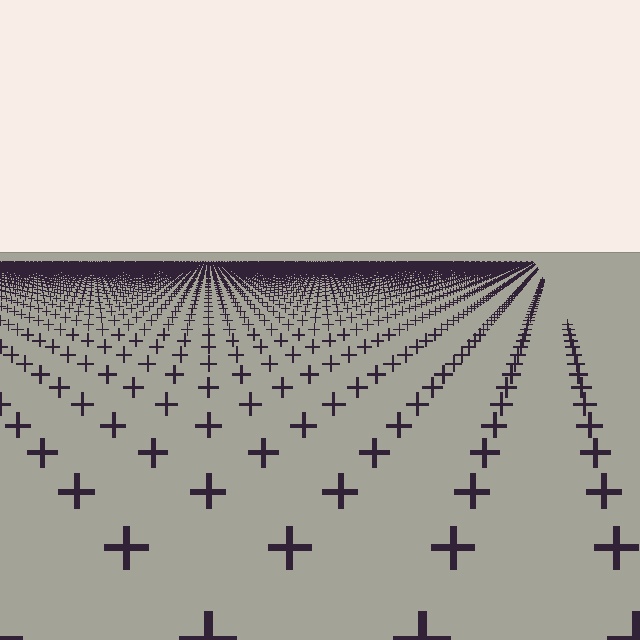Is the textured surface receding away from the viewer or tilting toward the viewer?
The surface is receding away from the viewer. Texture elements get smaller and denser toward the top.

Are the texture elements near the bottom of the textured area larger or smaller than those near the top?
Larger. Near the bottom, elements are closer to the viewer and appear at a bigger on-screen size.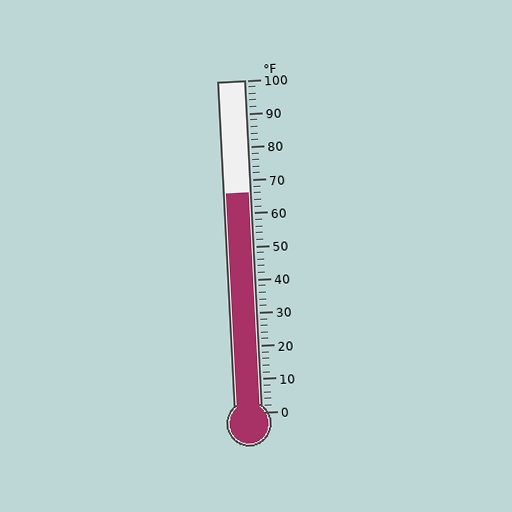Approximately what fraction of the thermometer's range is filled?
The thermometer is filled to approximately 65% of its range.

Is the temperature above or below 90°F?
The temperature is below 90°F.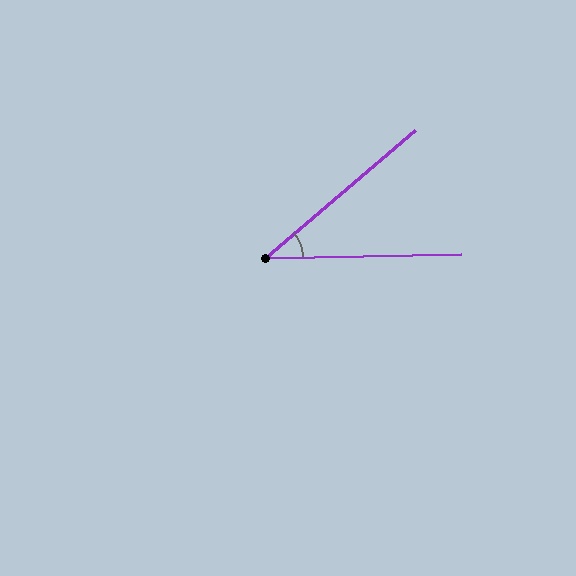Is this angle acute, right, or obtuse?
It is acute.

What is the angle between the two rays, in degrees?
Approximately 39 degrees.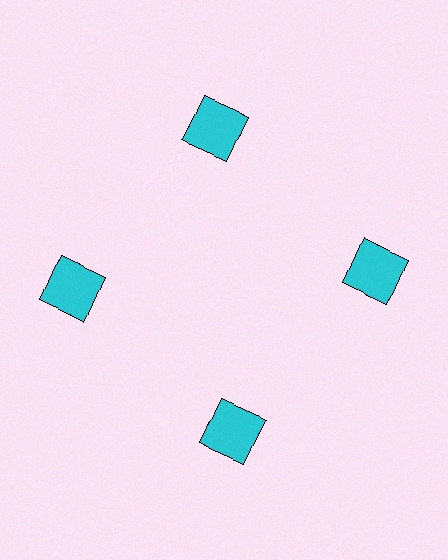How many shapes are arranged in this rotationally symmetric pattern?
There are 4 shapes, arranged in 4 groups of 1.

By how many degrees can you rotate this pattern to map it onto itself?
The pattern maps onto itself every 90 degrees of rotation.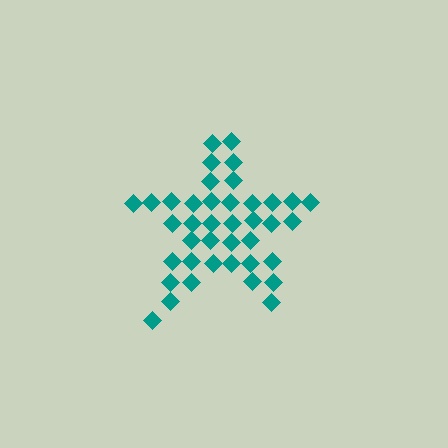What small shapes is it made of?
It is made of small diamonds.